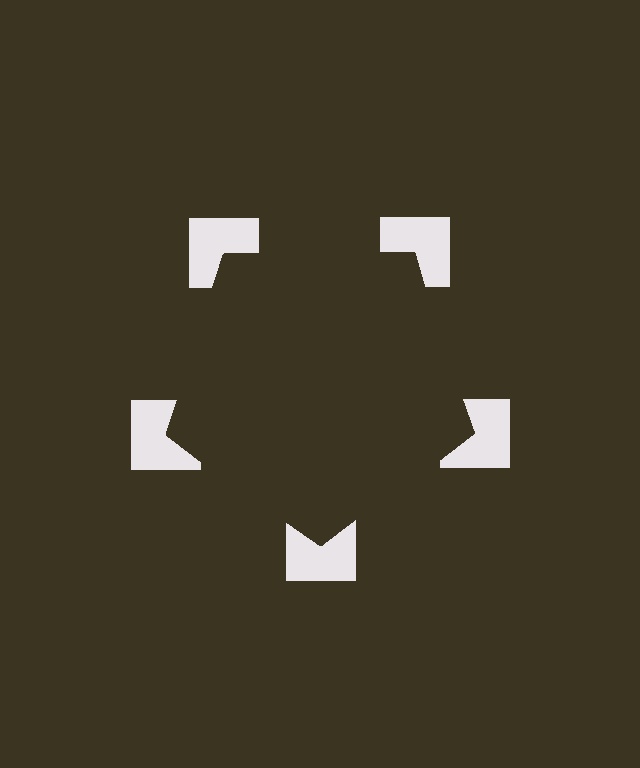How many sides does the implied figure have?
5 sides.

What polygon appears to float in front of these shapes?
An illusory pentagon — its edges are inferred from the aligned wedge cuts in the notched squares, not physically drawn.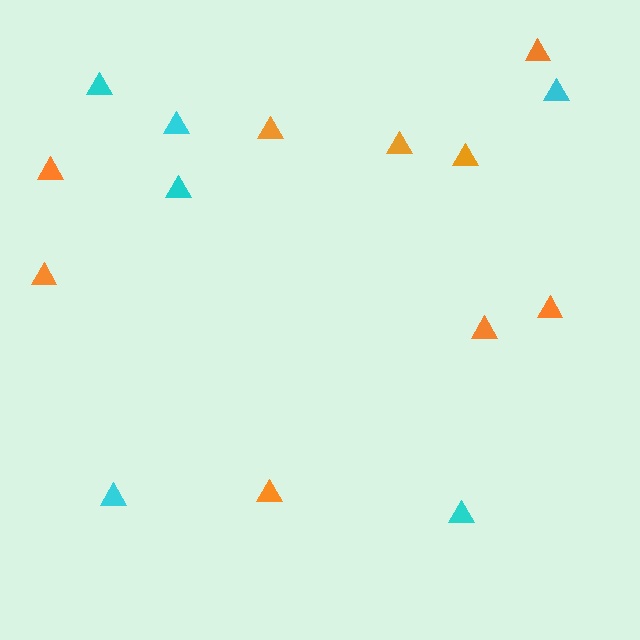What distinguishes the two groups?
There are 2 groups: one group of cyan triangles (6) and one group of orange triangles (9).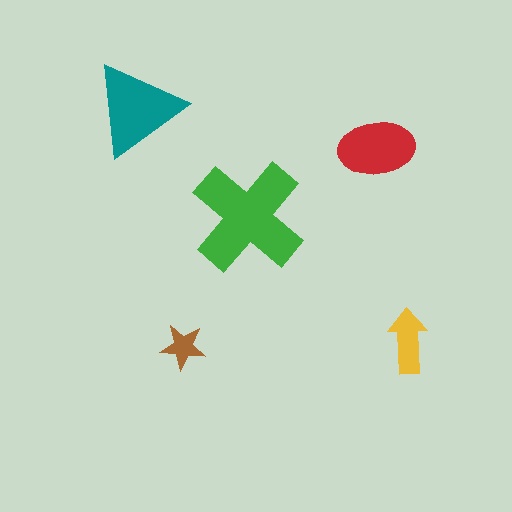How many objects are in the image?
There are 5 objects in the image.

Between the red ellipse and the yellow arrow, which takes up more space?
The red ellipse.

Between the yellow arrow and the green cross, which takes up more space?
The green cross.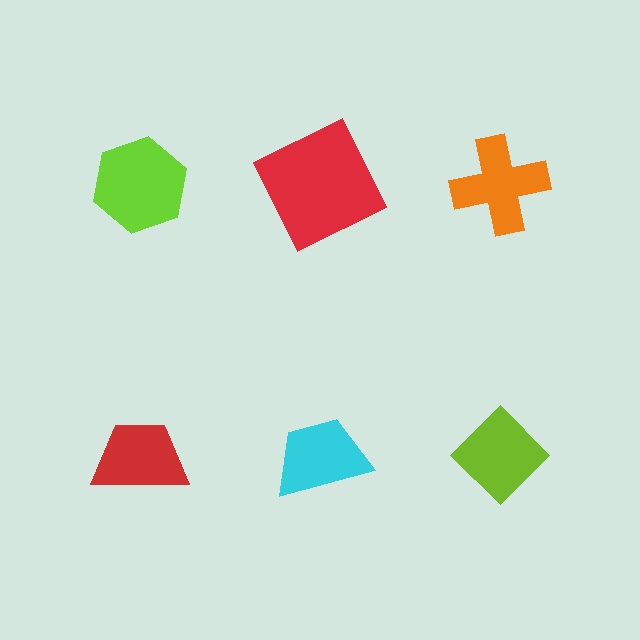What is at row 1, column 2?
A red square.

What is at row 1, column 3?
An orange cross.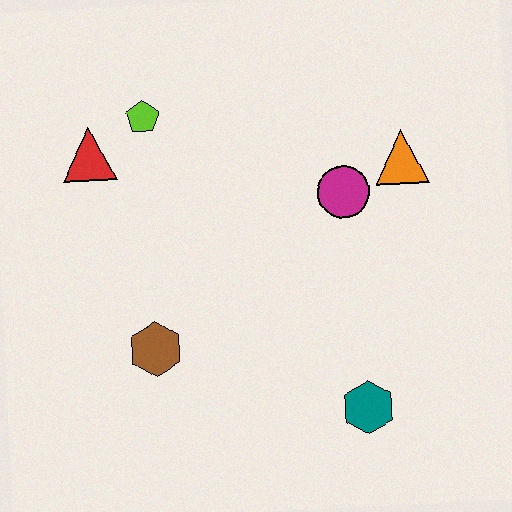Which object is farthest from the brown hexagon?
The orange triangle is farthest from the brown hexagon.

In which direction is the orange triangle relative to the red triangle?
The orange triangle is to the right of the red triangle.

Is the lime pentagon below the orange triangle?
No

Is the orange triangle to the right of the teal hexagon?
Yes